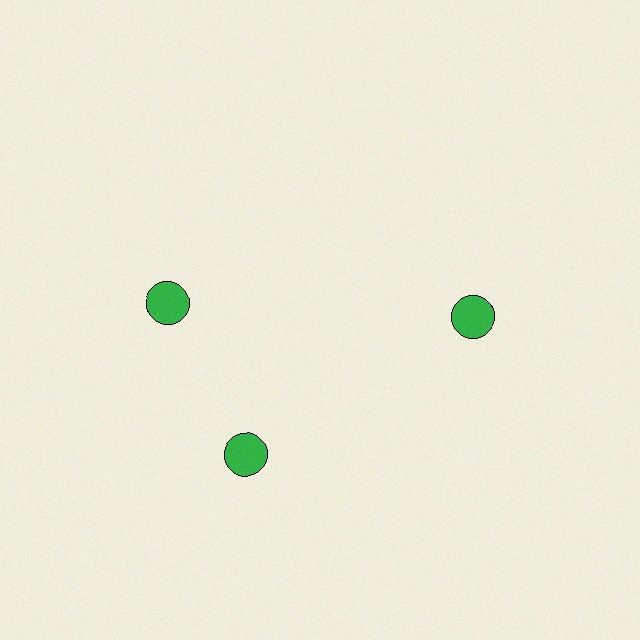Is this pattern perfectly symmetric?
No. The 3 green circles are arranged in a ring, but one element near the 11 o'clock position is rotated out of alignment along the ring, breaking the 3-fold rotational symmetry.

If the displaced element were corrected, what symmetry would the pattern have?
It would have 3-fold rotational symmetry — the pattern would map onto itself every 120 degrees.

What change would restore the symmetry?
The symmetry would be restored by rotating it back into even spacing with its neighbors so that all 3 circles sit at equal angles and equal distance from the center.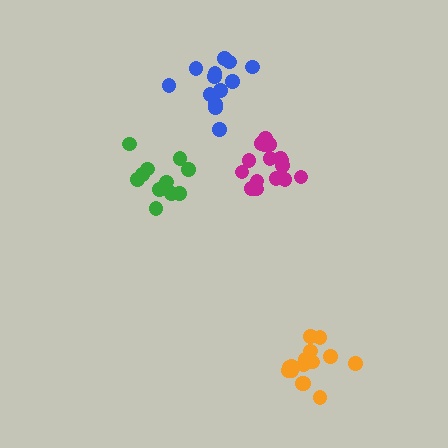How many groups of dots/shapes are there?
There are 4 groups.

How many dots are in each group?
Group 1: 13 dots, Group 2: 17 dots, Group 3: 12 dots, Group 4: 15 dots (57 total).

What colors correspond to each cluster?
The clusters are colored: blue, magenta, green, orange.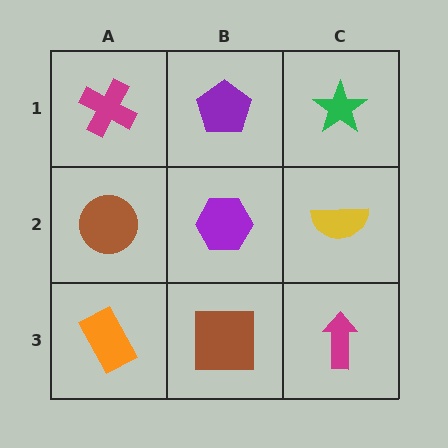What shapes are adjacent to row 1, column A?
A brown circle (row 2, column A), a purple pentagon (row 1, column B).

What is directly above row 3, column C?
A yellow semicircle.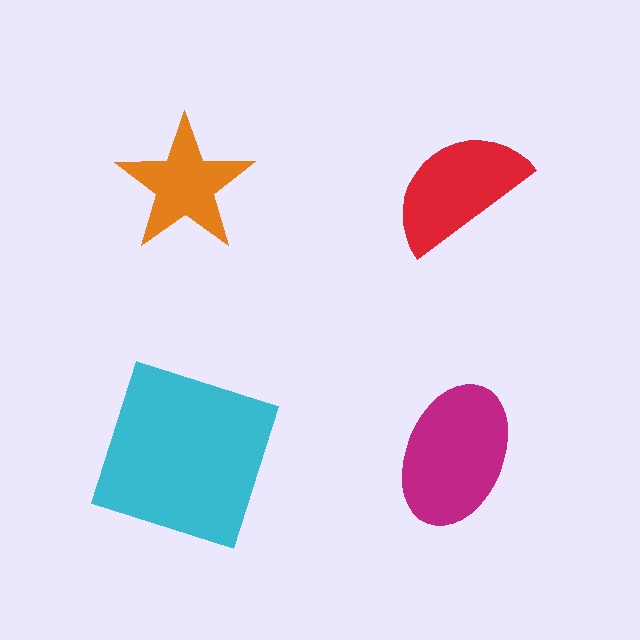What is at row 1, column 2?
A red semicircle.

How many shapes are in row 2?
2 shapes.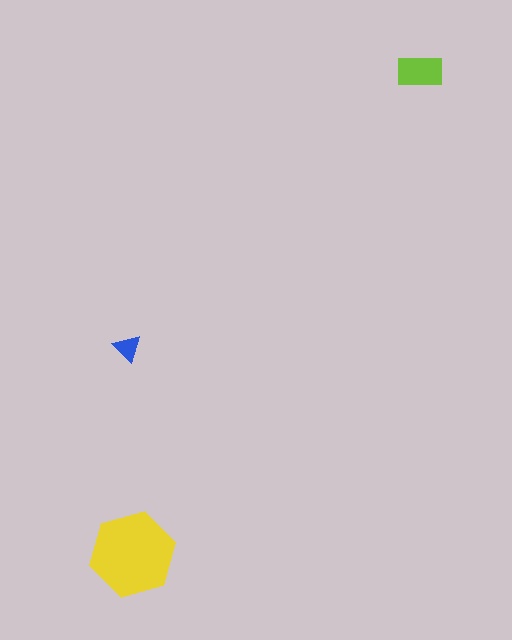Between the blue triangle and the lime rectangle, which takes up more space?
The lime rectangle.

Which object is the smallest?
The blue triangle.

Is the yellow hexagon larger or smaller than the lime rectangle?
Larger.